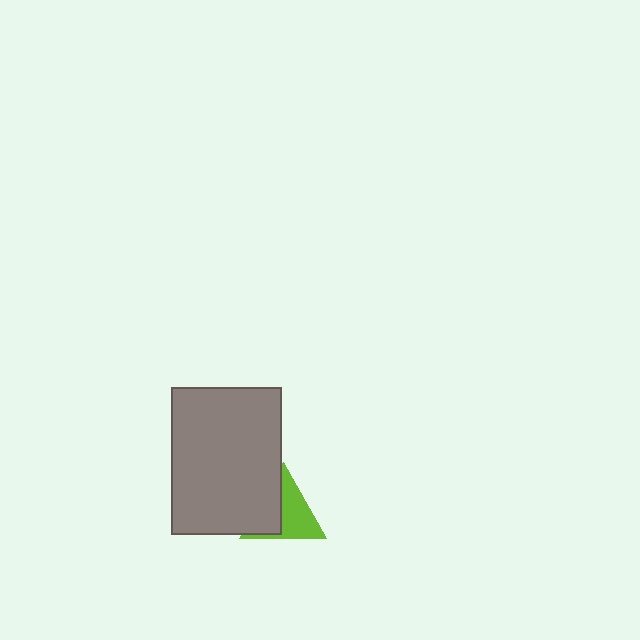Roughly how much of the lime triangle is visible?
About half of it is visible (roughly 59%).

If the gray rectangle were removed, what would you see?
You would see the complete lime triangle.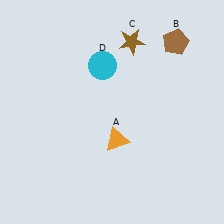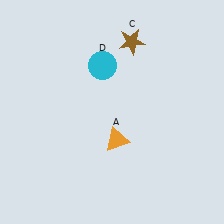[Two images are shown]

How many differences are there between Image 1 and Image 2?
There is 1 difference between the two images.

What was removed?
The brown pentagon (B) was removed in Image 2.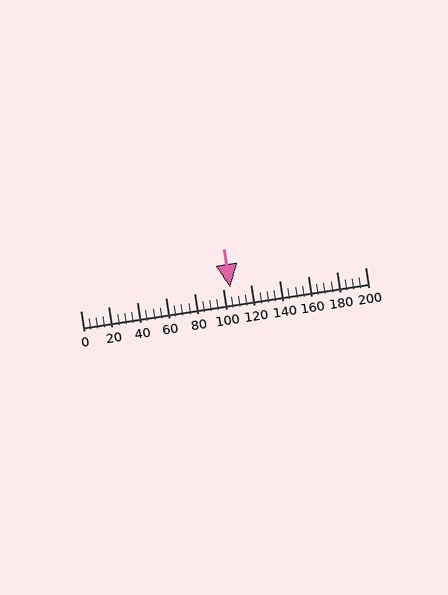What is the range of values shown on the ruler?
The ruler shows values from 0 to 200.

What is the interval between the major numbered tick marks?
The major tick marks are spaced 20 units apart.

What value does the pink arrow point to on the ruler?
The pink arrow points to approximately 105.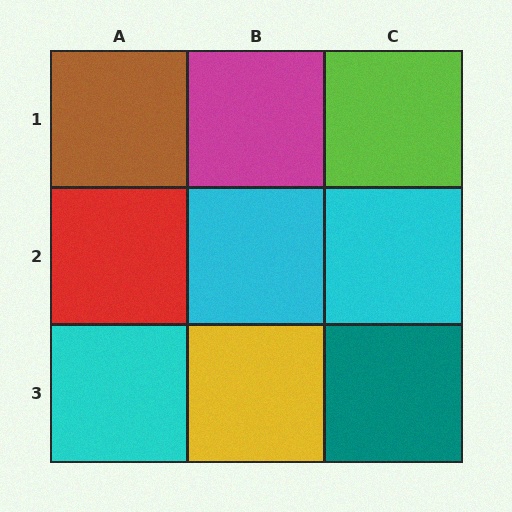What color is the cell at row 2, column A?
Red.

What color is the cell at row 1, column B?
Magenta.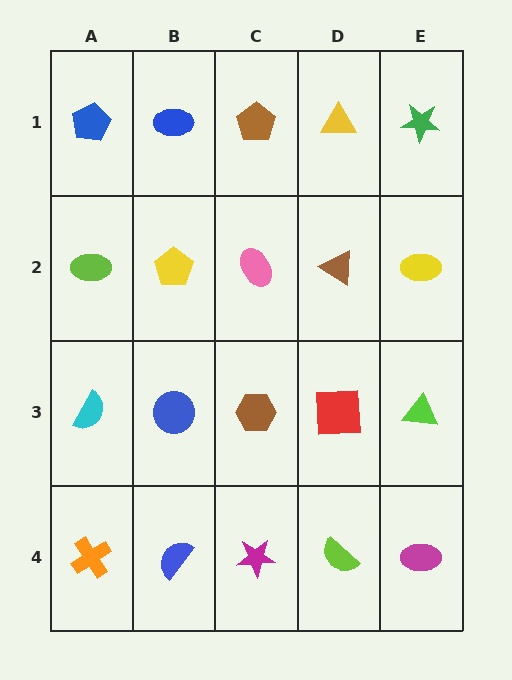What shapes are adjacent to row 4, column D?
A red square (row 3, column D), a magenta star (row 4, column C), a magenta ellipse (row 4, column E).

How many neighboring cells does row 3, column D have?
4.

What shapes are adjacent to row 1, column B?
A yellow pentagon (row 2, column B), a blue pentagon (row 1, column A), a brown pentagon (row 1, column C).